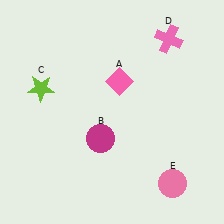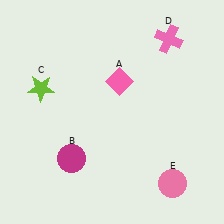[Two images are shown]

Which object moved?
The magenta circle (B) moved left.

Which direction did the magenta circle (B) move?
The magenta circle (B) moved left.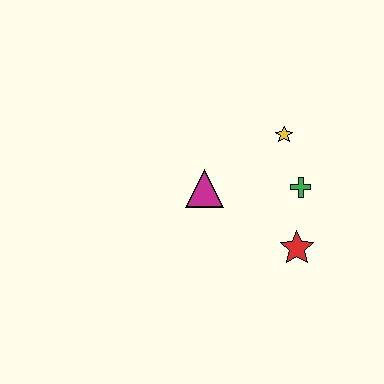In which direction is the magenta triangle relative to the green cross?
The magenta triangle is to the left of the green cross.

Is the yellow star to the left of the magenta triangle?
No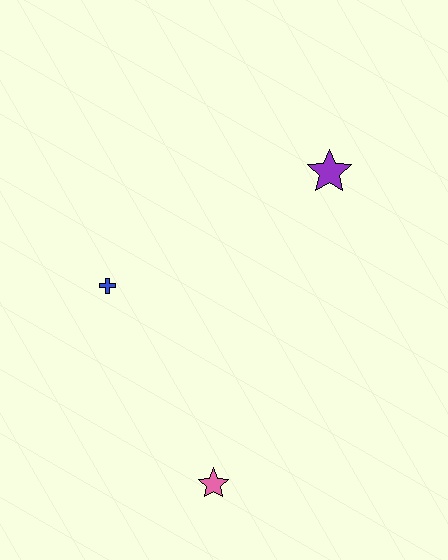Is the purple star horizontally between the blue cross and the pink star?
No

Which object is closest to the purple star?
The blue cross is closest to the purple star.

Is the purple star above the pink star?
Yes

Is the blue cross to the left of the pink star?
Yes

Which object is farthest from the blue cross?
The purple star is farthest from the blue cross.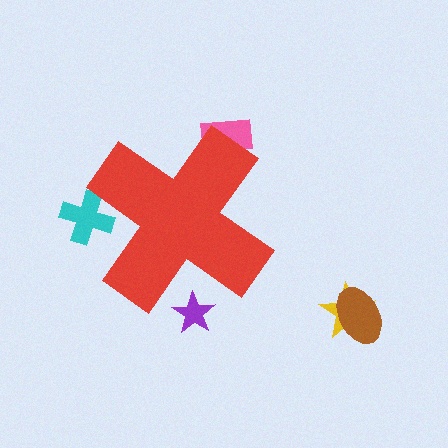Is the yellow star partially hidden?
No, the yellow star is fully visible.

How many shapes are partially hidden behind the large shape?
3 shapes are partially hidden.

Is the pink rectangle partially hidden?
Yes, the pink rectangle is partially hidden behind the red cross.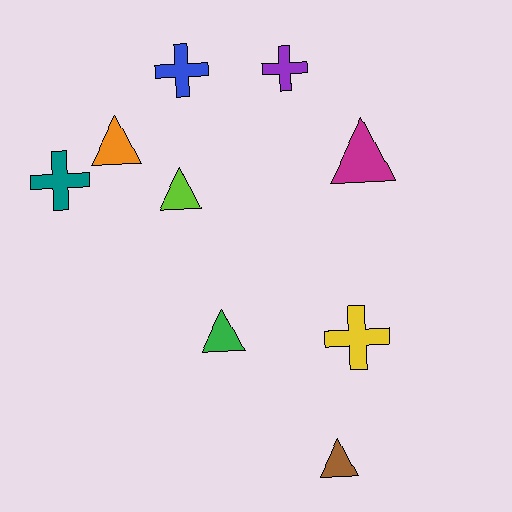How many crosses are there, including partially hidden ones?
There are 4 crosses.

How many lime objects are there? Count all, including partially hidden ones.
There is 1 lime object.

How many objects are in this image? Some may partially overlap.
There are 9 objects.